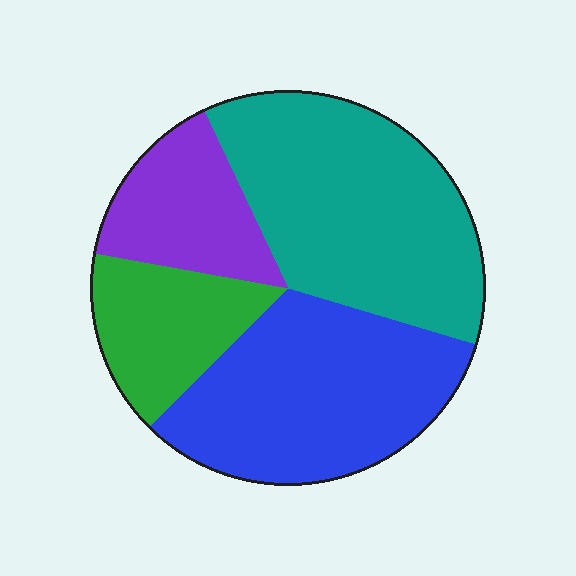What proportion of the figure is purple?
Purple takes up about one sixth (1/6) of the figure.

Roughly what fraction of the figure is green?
Green takes up less than a sixth of the figure.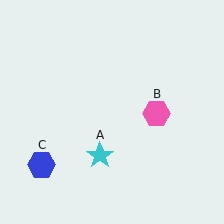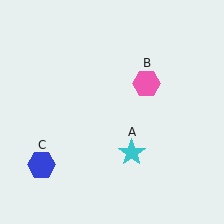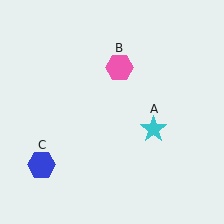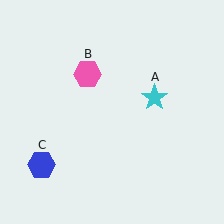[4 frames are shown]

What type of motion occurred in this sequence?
The cyan star (object A), pink hexagon (object B) rotated counterclockwise around the center of the scene.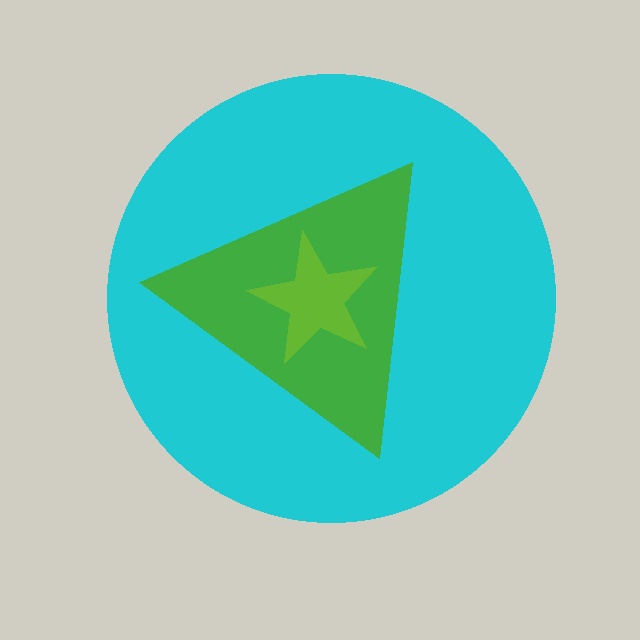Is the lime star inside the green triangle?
Yes.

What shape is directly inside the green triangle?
The lime star.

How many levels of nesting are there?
3.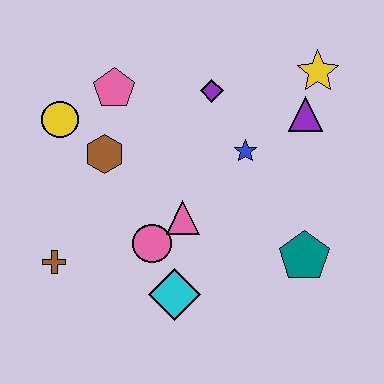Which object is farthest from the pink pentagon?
The teal pentagon is farthest from the pink pentagon.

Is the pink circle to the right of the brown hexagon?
Yes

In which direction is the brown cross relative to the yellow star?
The brown cross is to the left of the yellow star.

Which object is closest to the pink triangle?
The pink circle is closest to the pink triangle.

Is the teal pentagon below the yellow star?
Yes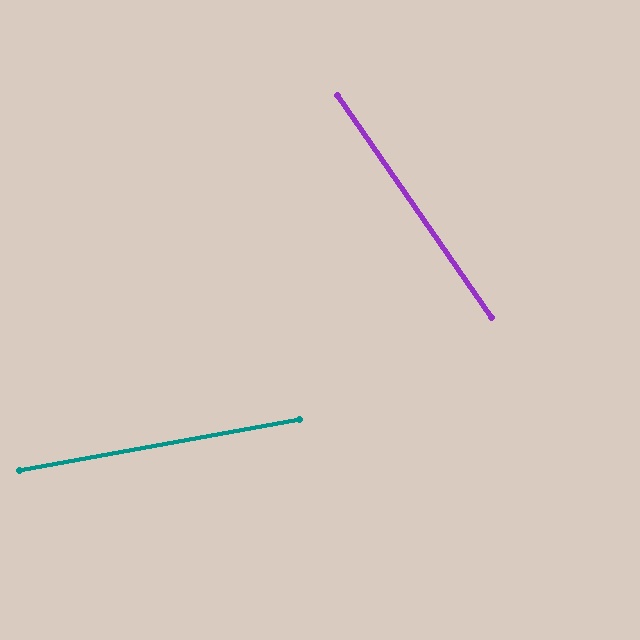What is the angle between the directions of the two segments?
Approximately 66 degrees.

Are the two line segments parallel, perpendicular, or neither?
Neither parallel nor perpendicular — they differ by about 66°.